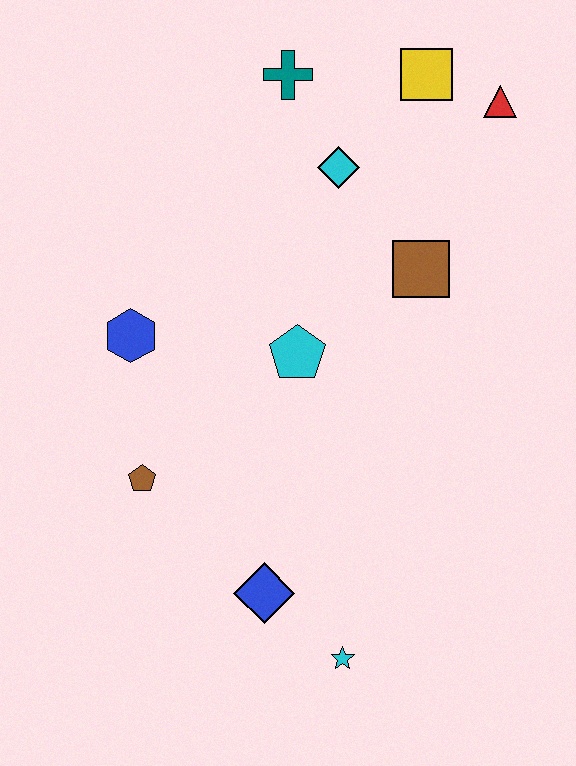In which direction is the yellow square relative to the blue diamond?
The yellow square is above the blue diamond.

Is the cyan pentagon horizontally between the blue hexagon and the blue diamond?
No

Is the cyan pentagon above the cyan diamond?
No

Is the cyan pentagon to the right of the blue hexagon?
Yes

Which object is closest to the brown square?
The cyan diamond is closest to the brown square.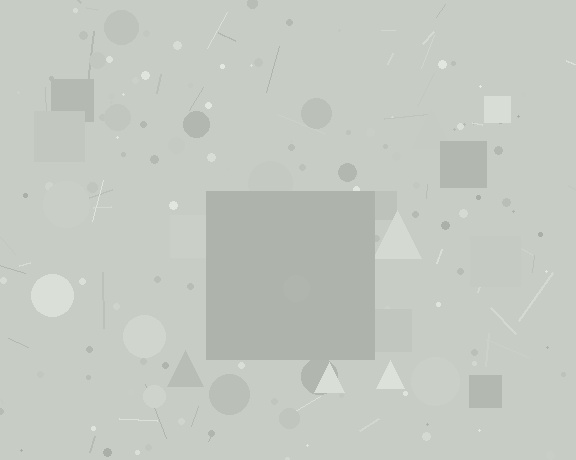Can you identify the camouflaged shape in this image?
The camouflaged shape is a square.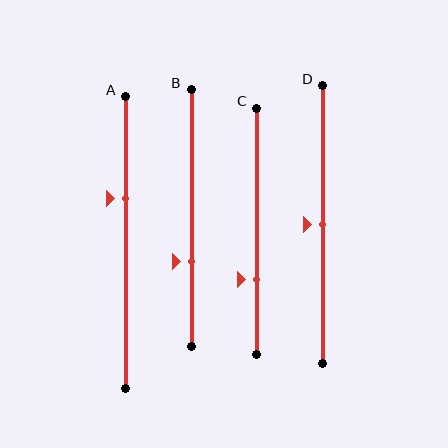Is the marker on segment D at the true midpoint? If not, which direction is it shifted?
Yes, the marker on segment D is at the true midpoint.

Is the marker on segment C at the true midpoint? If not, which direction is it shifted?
No, the marker on segment C is shifted downward by about 19% of the segment length.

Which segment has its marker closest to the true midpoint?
Segment D has its marker closest to the true midpoint.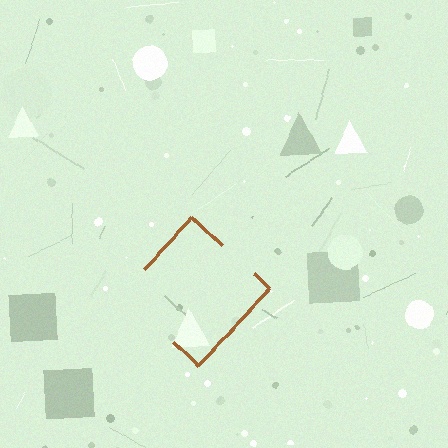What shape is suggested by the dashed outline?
The dashed outline suggests a diamond.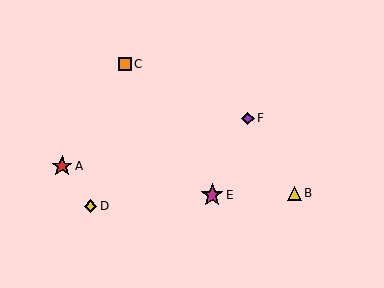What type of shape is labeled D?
Shape D is a yellow diamond.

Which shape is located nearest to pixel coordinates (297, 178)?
The yellow triangle (labeled B) at (294, 193) is nearest to that location.